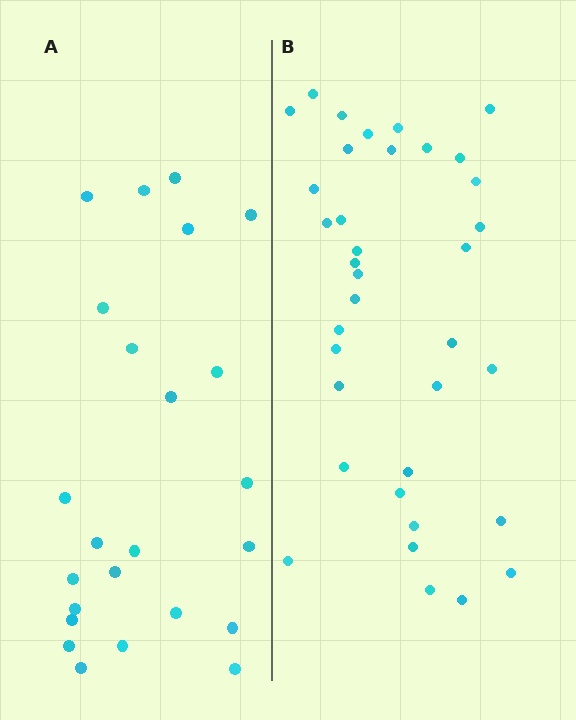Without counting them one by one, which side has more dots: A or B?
Region B (the right region) has more dots.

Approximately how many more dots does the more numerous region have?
Region B has roughly 12 or so more dots than region A.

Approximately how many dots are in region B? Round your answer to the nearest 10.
About 40 dots. (The exact count is 36, which rounds to 40.)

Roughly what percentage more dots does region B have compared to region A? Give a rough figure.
About 50% more.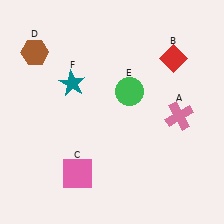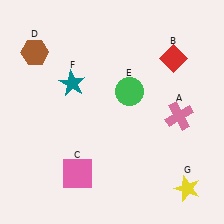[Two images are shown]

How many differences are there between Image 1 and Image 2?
There is 1 difference between the two images.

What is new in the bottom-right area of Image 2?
A yellow star (G) was added in the bottom-right area of Image 2.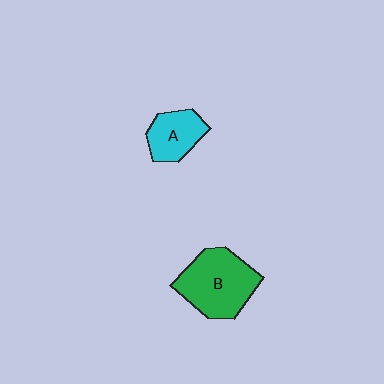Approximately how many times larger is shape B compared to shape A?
Approximately 1.8 times.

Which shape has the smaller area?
Shape A (cyan).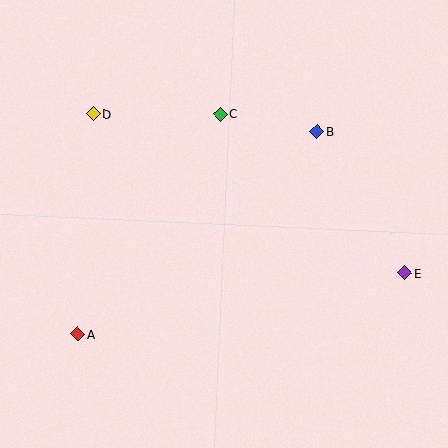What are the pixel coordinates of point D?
Point D is at (93, 114).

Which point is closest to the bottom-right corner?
Point E is closest to the bottom-right corner.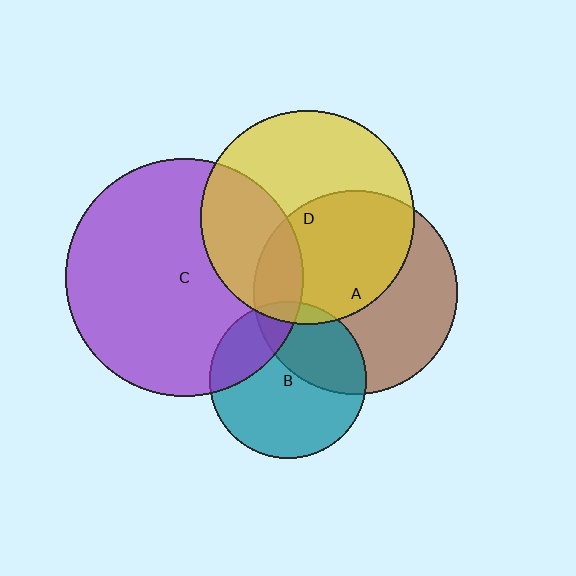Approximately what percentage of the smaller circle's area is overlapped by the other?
Approximately 15%.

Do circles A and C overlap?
Yes.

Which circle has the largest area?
Circle C (purple).